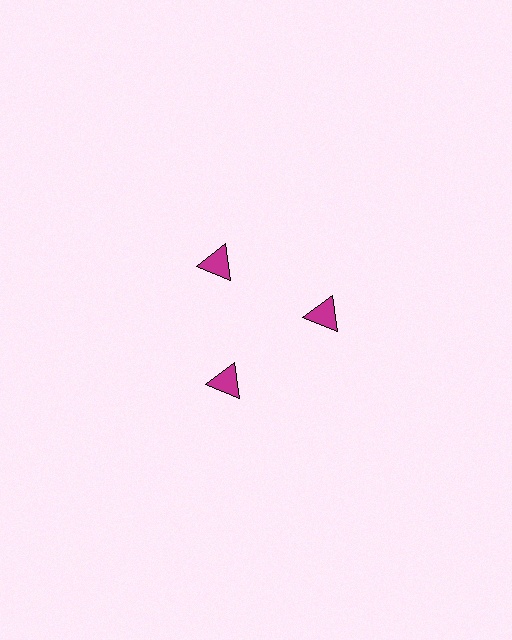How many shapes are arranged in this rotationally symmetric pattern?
There are 3 shapes, arranged in 3 groups of 1.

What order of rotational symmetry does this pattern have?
This pattern has 3-fold rotational symmetry.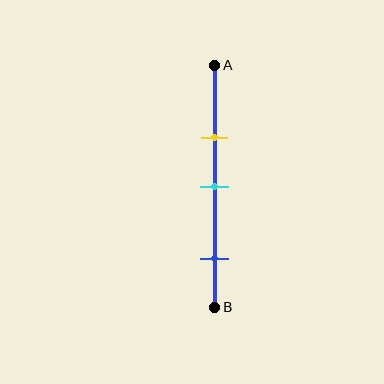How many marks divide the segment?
There are 3 marks dividing the segment.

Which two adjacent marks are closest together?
The yellow and cyan marks are the closest adjacent pair.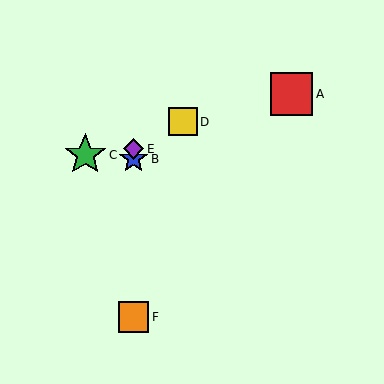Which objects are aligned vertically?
Objects B, E, F are aligned vertically.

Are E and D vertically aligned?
No, E is at x≈134 and D is at x≈183.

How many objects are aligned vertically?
3 objects (B, E, F) are aligned vertically.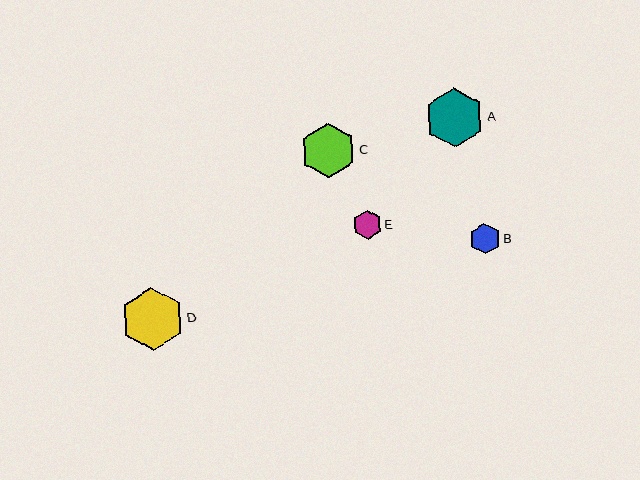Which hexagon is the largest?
Hexagon D is the largest with a size of approximately 63 pixels.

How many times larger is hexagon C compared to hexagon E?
Hexagon C is approximately 1.9 times the size of hexagon E.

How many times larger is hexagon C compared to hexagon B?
Hexagon C is approximately 1.8 times the size of hexagon B.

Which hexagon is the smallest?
Hexagon E is the smallest with a size of approximately 28 pixels.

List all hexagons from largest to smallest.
From largest to smallest: D, A, C, B, E.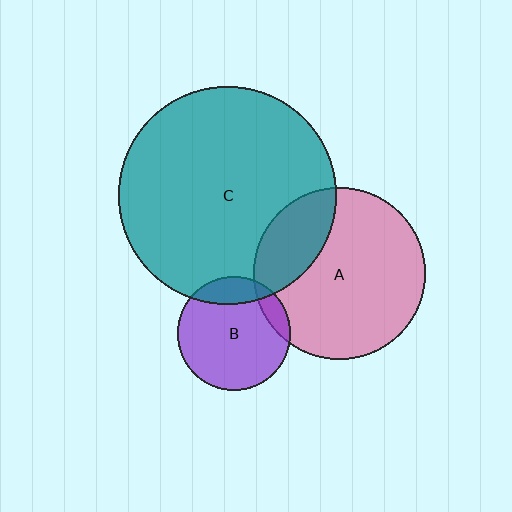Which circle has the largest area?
Circle C (teal).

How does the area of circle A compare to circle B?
Approximately 2.3 times.